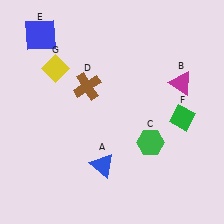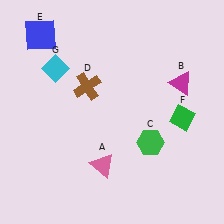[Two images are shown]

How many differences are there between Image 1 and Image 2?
There are 2 differences between the two images.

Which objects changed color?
A changed from blue to pink. G changed from yellow to cyan.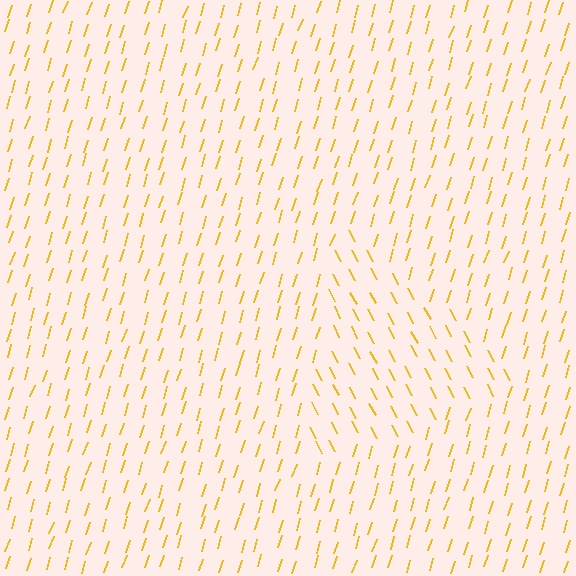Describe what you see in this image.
The image is filled with small yellow line segments. A triangle region in the image has lines oriented differently from the surrounding lines, creating a visible texture boundary.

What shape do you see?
I see a triangle.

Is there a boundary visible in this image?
Yes, there is a texture boundary formed by a change in line orientation.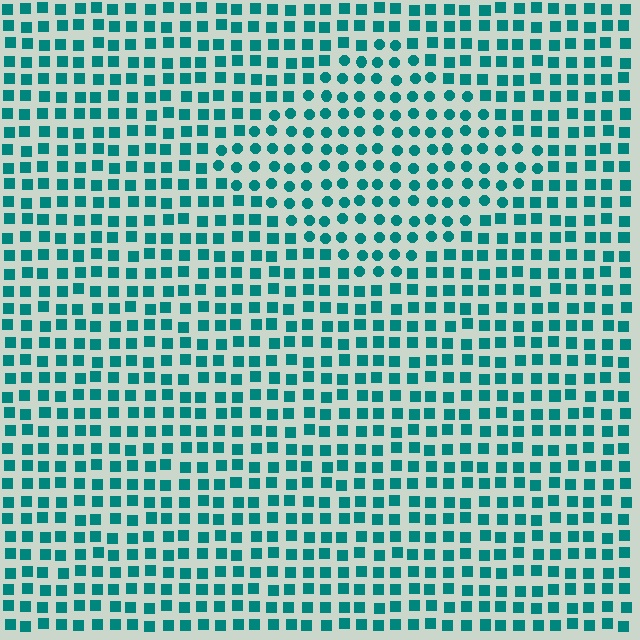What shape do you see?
I see a diamond.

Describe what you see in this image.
The image is filled with small teal elements arranged in a uniform grid. A diamond-shaped region contains circles, while the surrounding area contains squares. The boundary is defined purely by the change in element shape.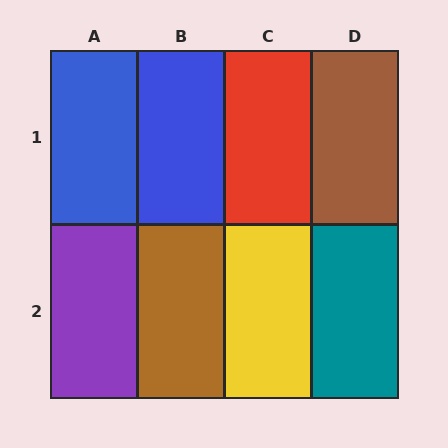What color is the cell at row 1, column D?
Brown.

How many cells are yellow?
1 cell is yellow.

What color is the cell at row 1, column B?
Blue.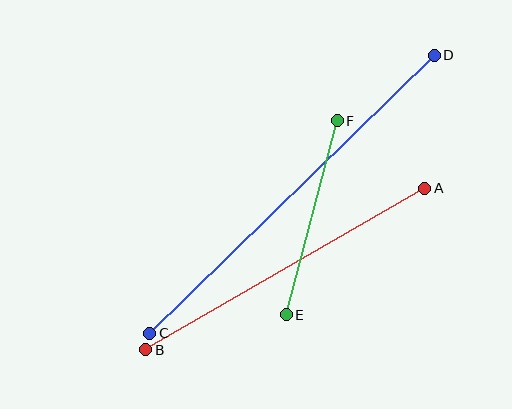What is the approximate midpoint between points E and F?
The midpoint is at approximately (312, 218) pixels.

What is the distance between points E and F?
The distance is approximately 201 pixels.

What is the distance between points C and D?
The distance is approximately 398 pixels.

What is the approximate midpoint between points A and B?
The midpoint is at approximately (285, 269) pixels.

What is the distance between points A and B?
The distance is approximately 323 pixels.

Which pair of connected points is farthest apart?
Points C and D are farthest apart.